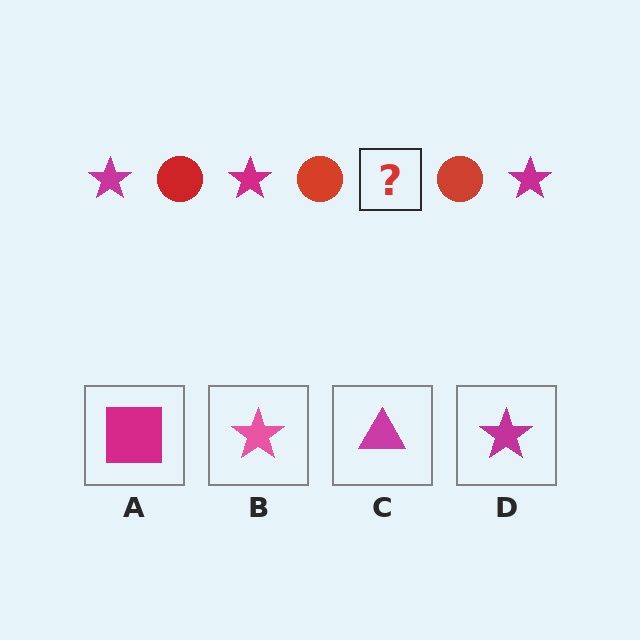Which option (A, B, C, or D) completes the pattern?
D.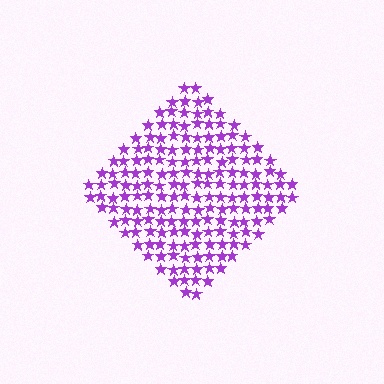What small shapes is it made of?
It is made of small stars.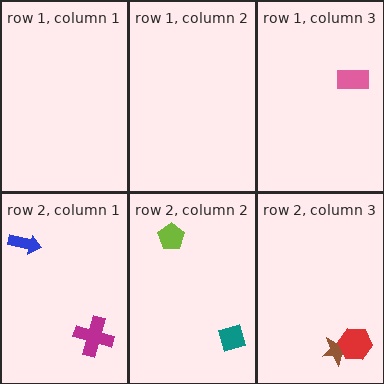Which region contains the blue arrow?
The row 2, column 1 region.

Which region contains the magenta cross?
The row 2, column 1 region.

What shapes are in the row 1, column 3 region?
The pink rectangle.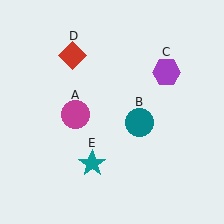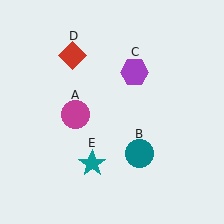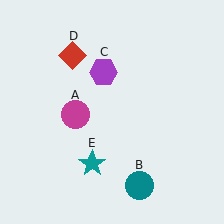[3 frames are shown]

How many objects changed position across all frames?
2 objects changed position: teal circle (object B), purple hexagon (object C).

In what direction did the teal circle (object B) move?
The teal circle (object B) moved down.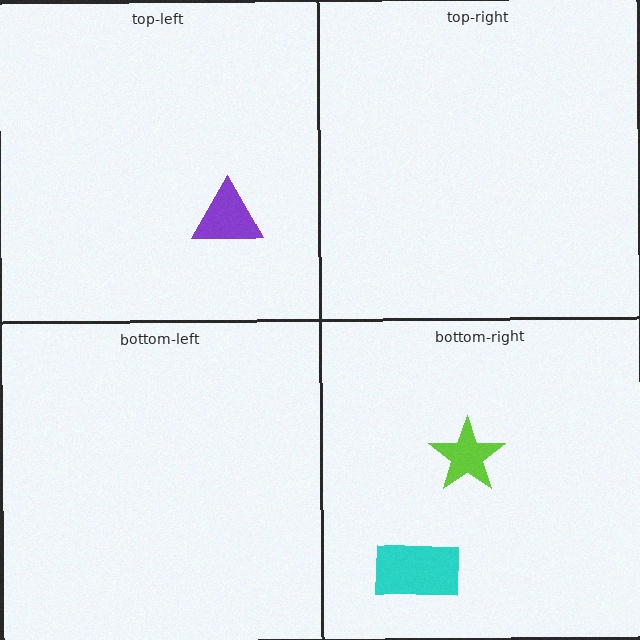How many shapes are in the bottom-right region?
2.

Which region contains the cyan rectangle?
The bottom-right region.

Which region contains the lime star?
The bottom-right region.